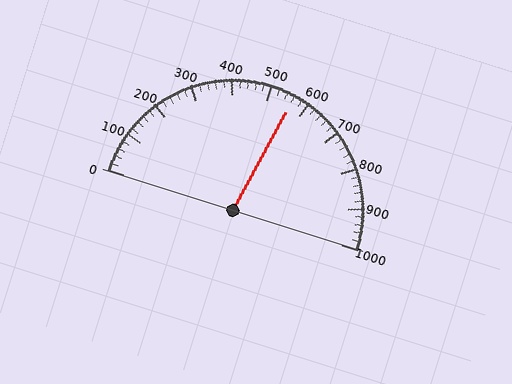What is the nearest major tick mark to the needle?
The nearest major tick mark is 600.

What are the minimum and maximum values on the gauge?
The gauge ranges from 0 to 1000.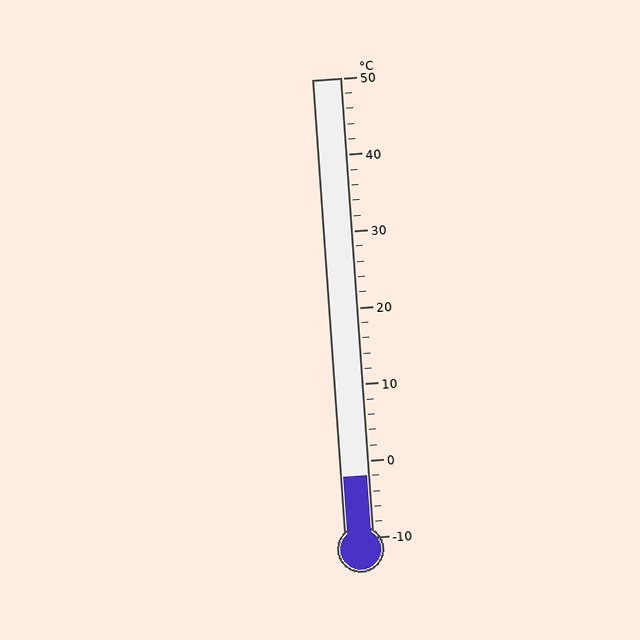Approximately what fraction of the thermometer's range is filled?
The thermometer is filled to approximately 15% of its range.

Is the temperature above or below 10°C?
The temperature is below 10°C.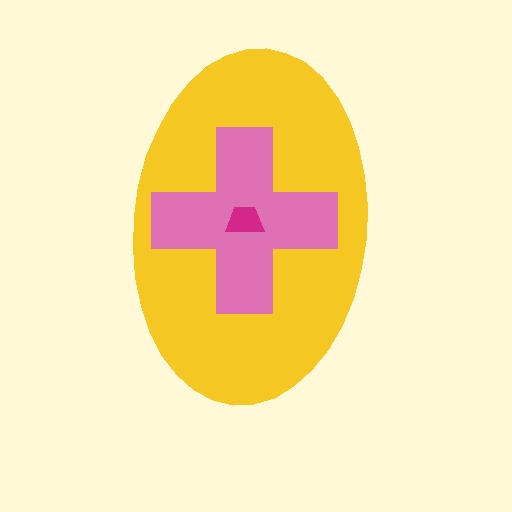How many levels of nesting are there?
3.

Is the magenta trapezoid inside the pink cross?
Yes.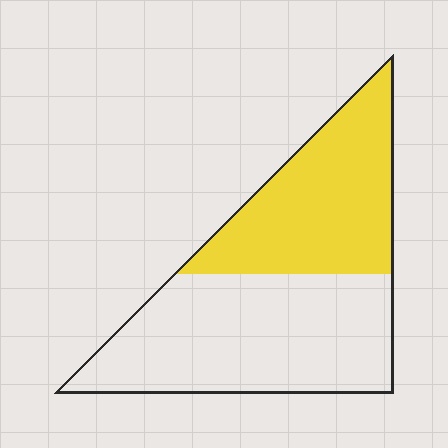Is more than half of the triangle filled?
No.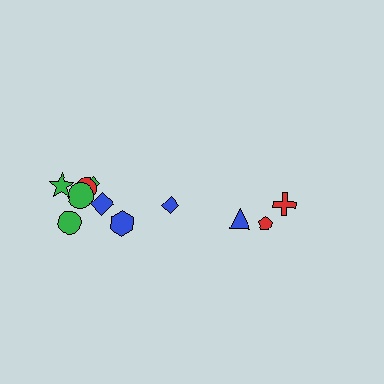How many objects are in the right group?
There are 3 objects.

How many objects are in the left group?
There are 8 objects.